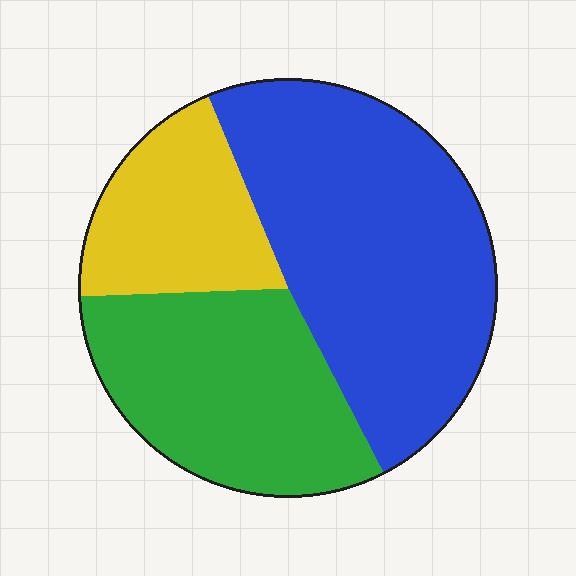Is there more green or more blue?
Blue.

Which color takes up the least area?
Yellow, at roughly 20%.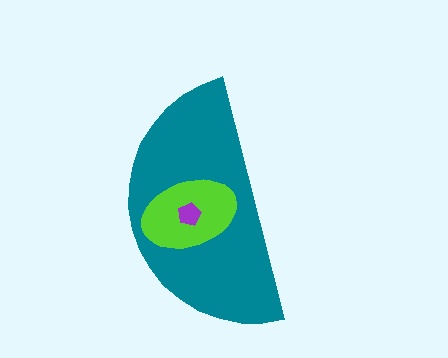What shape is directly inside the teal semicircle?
The lime ellipse.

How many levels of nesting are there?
3.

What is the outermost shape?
The teal semicircle.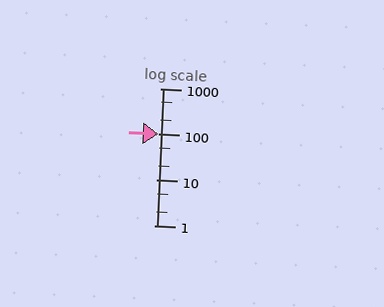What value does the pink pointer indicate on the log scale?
The pointer indicates approximately 100.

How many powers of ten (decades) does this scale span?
The scale spans 3 decades, from 1 to 1000.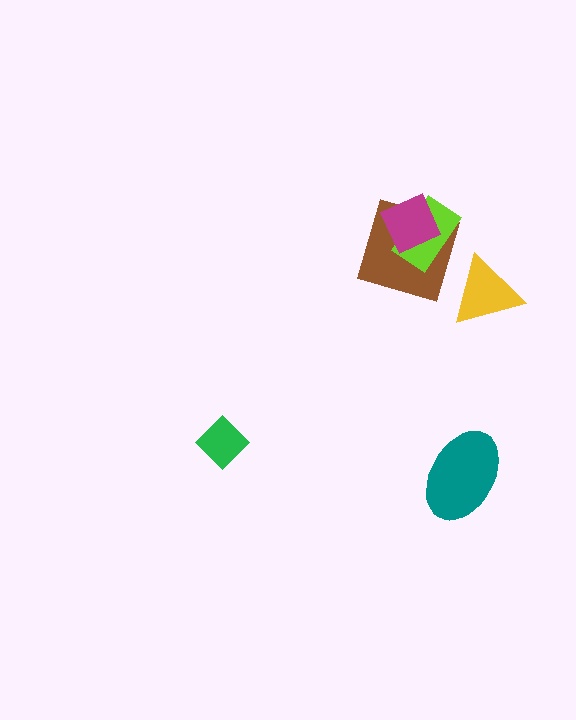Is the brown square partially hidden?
Yes, it is partially covered by another shape.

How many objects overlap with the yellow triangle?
0 objects overlap with the yellow triangle.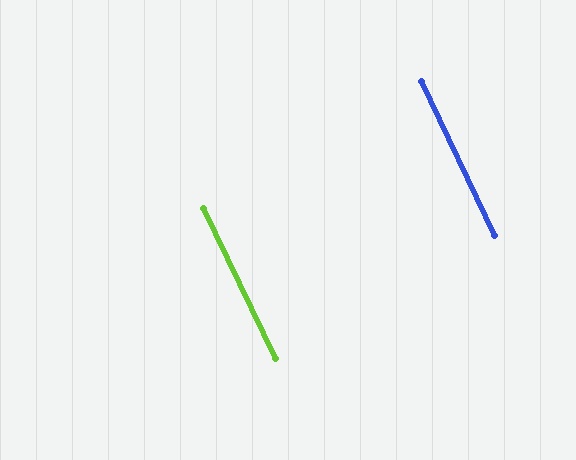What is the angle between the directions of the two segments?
Approximately 0 degrees.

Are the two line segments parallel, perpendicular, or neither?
Parallel — their directions differ by only 0.0°.